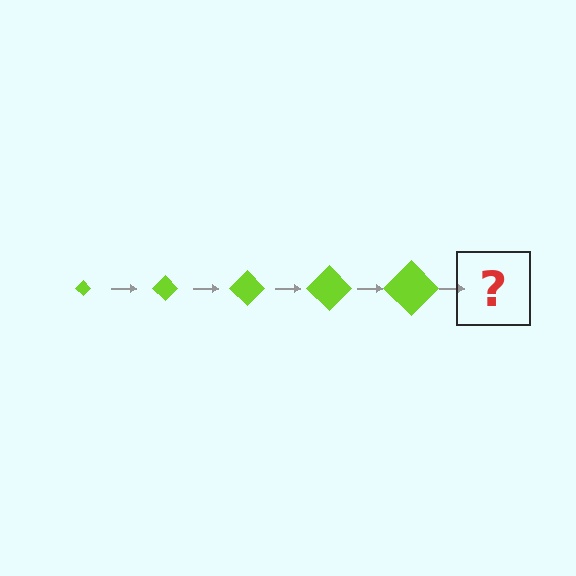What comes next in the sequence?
The next element should be a lime diamond, larger than the previous one.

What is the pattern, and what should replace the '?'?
The pattern is that the diamond gets progressively larger each step. The '?' should be a lime diamond, larger than the previous one.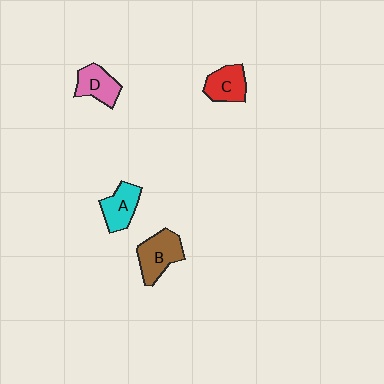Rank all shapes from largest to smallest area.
From largest to smallest: B (brown), A (cyan), C (red), D (pink).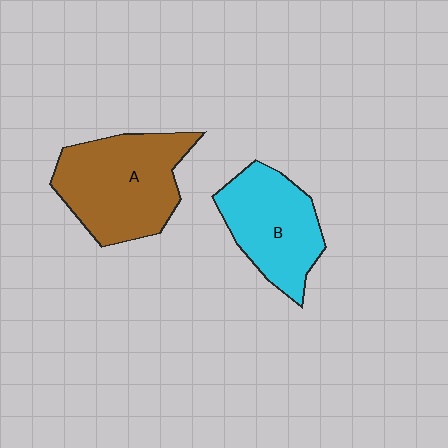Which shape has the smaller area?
Shape B (cyan).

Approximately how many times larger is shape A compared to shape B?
Approximately 1.3 times.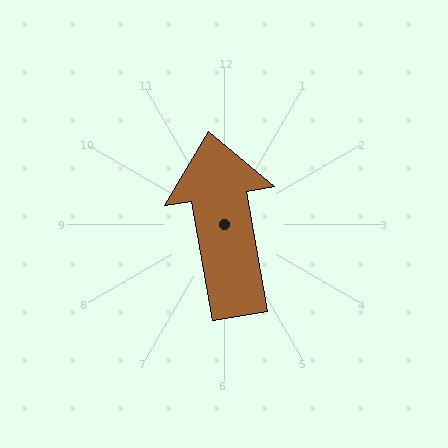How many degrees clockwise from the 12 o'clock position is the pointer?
Approximately 350 degrees.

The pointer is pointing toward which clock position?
Roughly 12 o'clock.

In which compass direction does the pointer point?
North.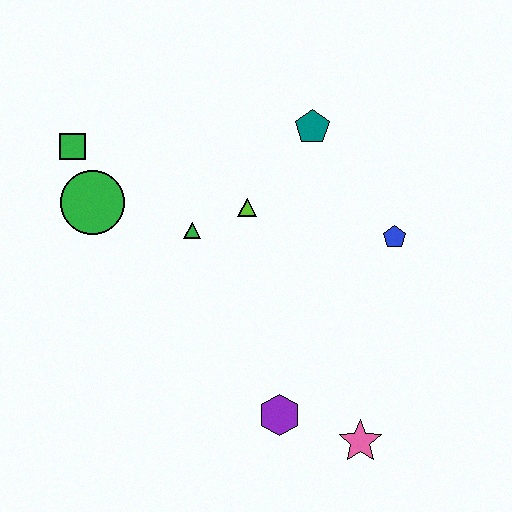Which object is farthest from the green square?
The pink star is farthest from the green square.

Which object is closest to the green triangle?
The lime triangle is closest to the green triangle.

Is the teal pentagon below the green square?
No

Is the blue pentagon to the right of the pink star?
Yes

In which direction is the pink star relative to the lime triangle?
The pink star is below the lime triangle.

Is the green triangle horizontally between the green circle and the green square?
No